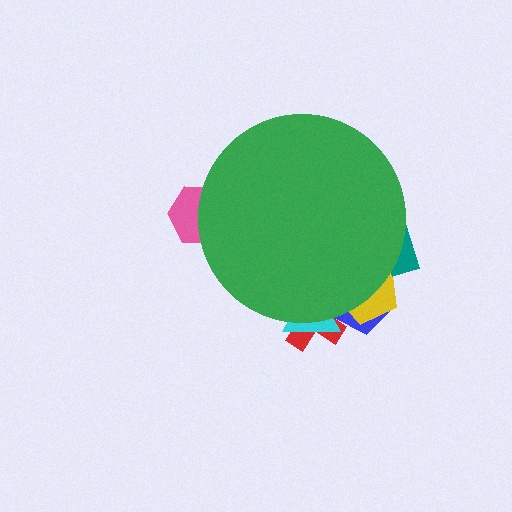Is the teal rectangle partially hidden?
Yes, the teal rectangle is partially hidden behind the green circle.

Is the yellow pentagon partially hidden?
Yes, the yellow pentagon is partially hidden behind the green circle.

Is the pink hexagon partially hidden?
Yes, the pink hexagon is partially hidden behind the green circle.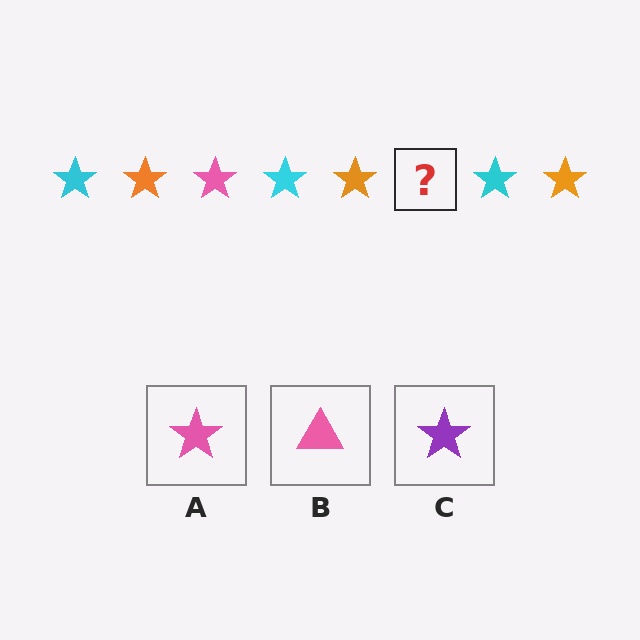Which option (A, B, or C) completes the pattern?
A.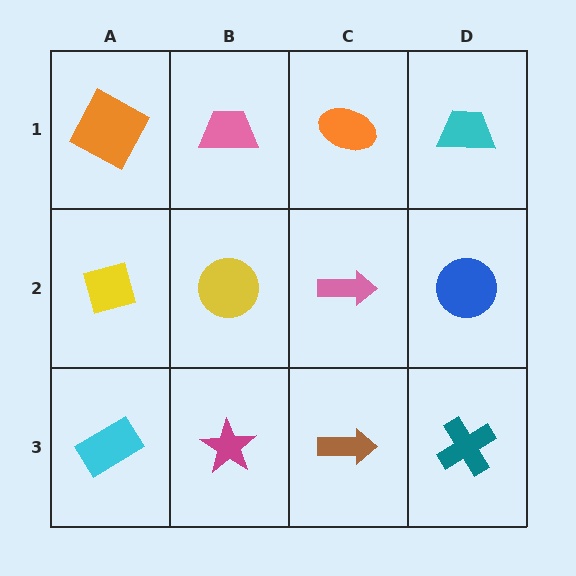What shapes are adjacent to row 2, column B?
A pink trapezoid (row 1, column B), a magenta star (row 3, column B), a yellow diamond (row 2, column A), a pink arrow (row 2, column C).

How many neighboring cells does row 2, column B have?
4.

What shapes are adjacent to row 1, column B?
A yellow circle (row 2, column B), an orange square (row 1, column A), an orange ellipse (row 1, column C).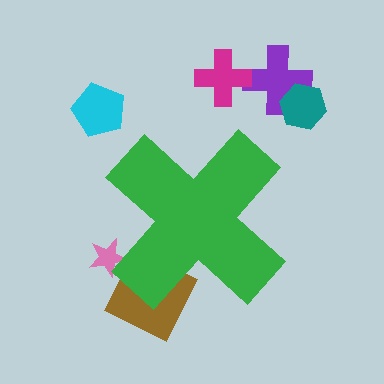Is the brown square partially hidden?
Yes, the brown square is partially hidden behind the green cross.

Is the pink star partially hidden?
Yes, the pink star is partially hidden behind the green cross.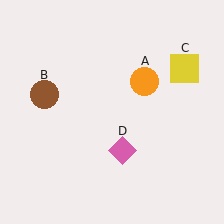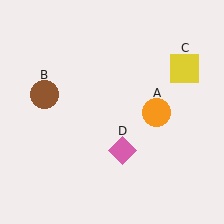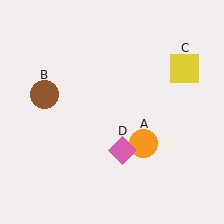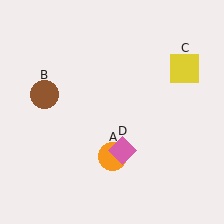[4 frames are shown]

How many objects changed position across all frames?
1 object changed position: orange circle (object A).